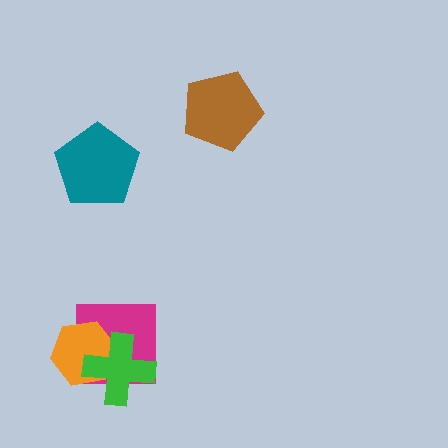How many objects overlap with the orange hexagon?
2 objects overlap with the orange hexagon.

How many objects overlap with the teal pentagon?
0 objects overlap with the teal pentagon.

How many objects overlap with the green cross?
2 objects overlap with the green cross.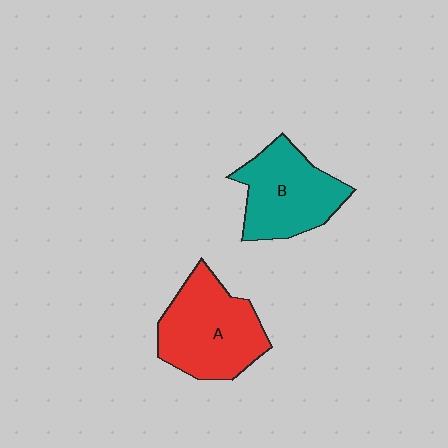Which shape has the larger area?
Shape A (red).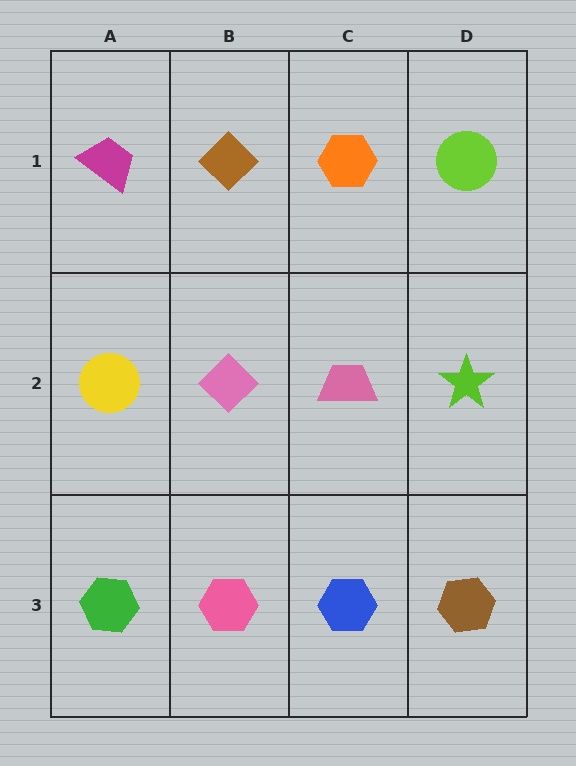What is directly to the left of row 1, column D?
An orange hexagon.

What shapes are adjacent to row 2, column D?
A lime circle (row 1, column D), a brown hexagon (row 3, column D), a pink trapezoid (row 2, column C).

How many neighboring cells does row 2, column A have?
3.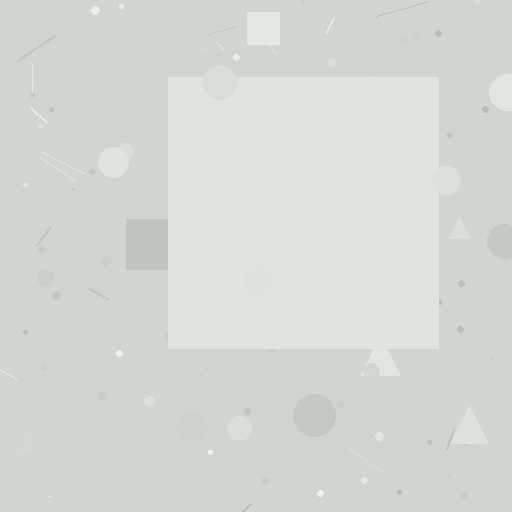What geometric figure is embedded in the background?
A square is embedded in the background.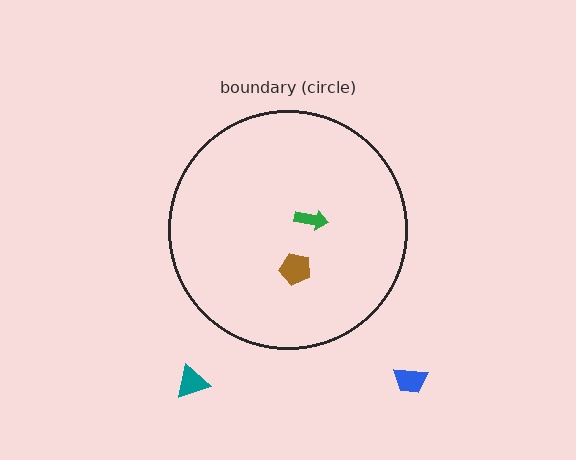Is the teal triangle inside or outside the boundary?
Outside.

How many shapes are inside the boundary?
2 inside, 2 outside.